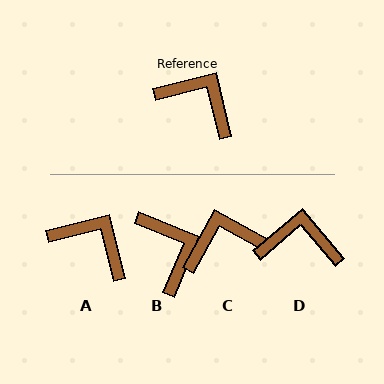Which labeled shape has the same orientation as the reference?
A.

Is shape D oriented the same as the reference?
No, it is off by about 27 degrees.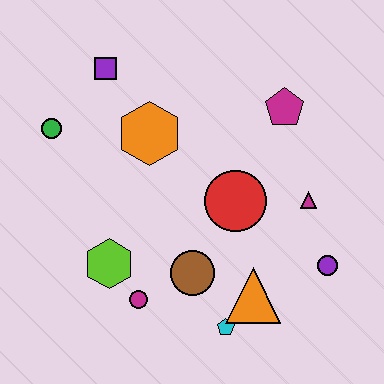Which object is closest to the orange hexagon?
The purple square is closest to the orange hexagon.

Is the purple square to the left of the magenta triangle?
Yes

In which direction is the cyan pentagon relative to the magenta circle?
The cyan pentagon is to the right of the magenta circle.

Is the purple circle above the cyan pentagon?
Yes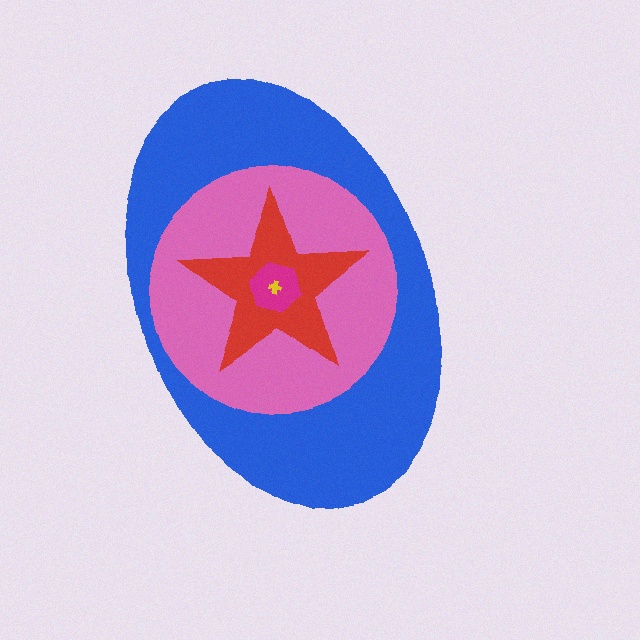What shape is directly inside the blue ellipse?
The pink circle.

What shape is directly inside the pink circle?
The red star.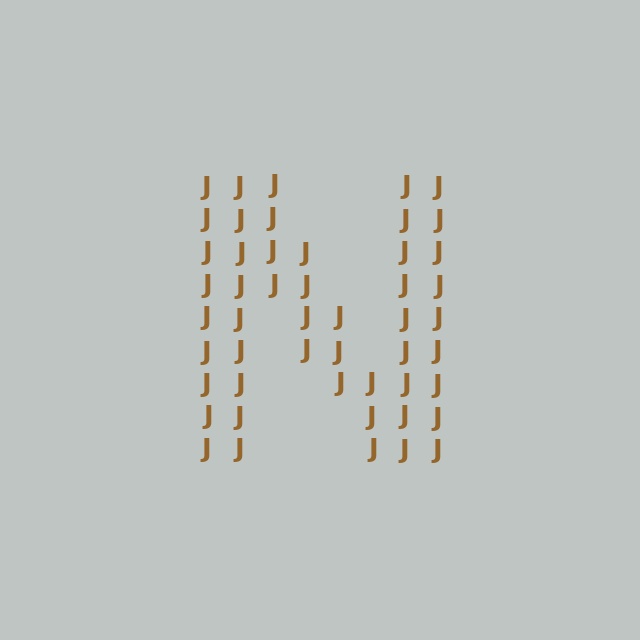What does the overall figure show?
The overall figure shows the letter N.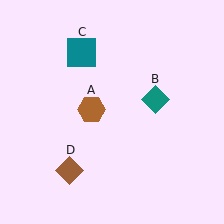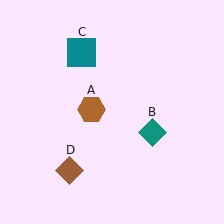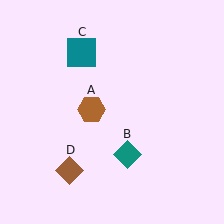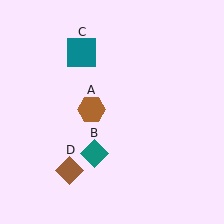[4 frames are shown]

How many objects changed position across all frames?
1 object changed position: teal diamond (object B).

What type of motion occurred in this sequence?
The teal diamond (object B) rotated clockwise around the center of the scene.